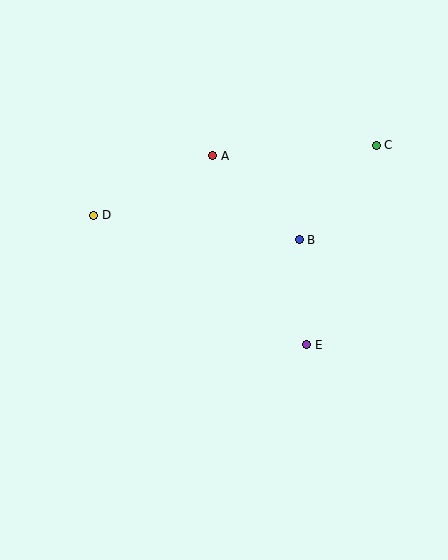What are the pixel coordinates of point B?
Point B is at (299, 240).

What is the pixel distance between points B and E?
The distance between B and E is 105 pixels.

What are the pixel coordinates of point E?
Point E is at (307, 345).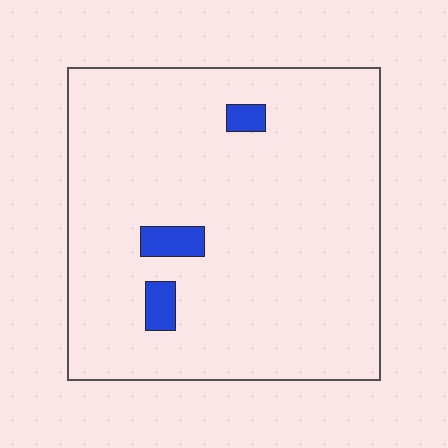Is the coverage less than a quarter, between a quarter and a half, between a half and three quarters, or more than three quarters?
Less than a quarter.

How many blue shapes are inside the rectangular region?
3.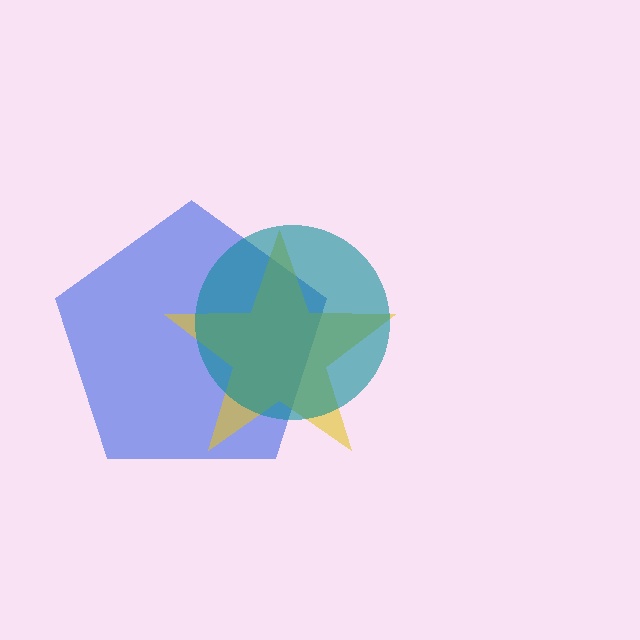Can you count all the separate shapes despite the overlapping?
Yes, there are 3 separate shapes.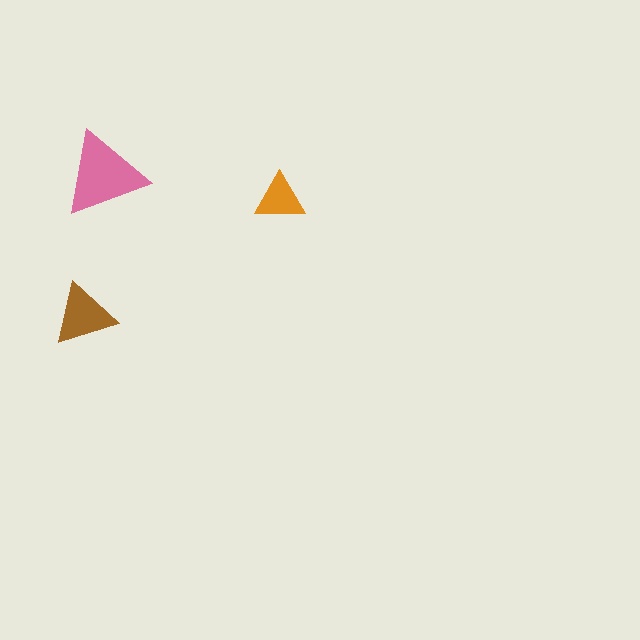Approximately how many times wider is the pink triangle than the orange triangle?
About 1.5 times wider.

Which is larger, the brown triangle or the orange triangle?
The brown one.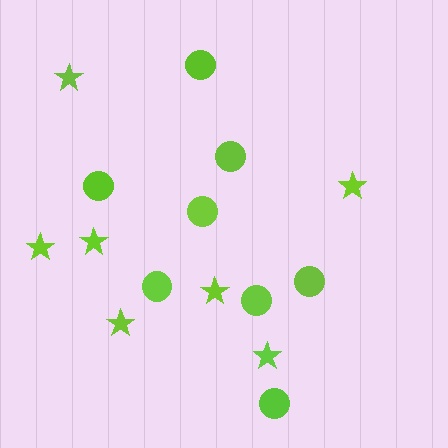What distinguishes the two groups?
There are 2 groups: one group of circles (8) and one group of stars (7).